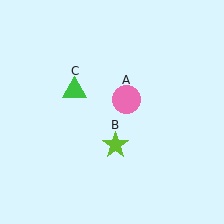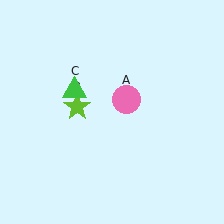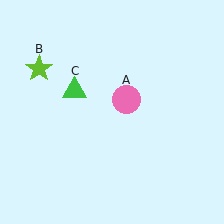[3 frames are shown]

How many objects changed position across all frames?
1 object changed position: lime star (object B).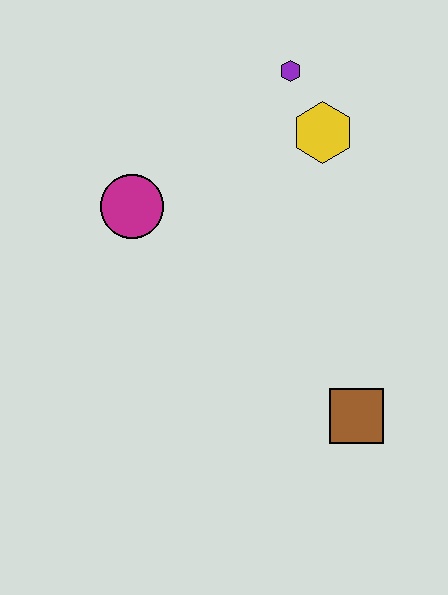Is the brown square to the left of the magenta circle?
No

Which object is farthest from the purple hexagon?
The brown square is farthest from the purple hexagon.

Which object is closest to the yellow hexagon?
The purple hexagon is closest to the yellow hexagon.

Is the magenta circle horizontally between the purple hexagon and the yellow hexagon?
No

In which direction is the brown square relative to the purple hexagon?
The brown square is below the purple hexagon.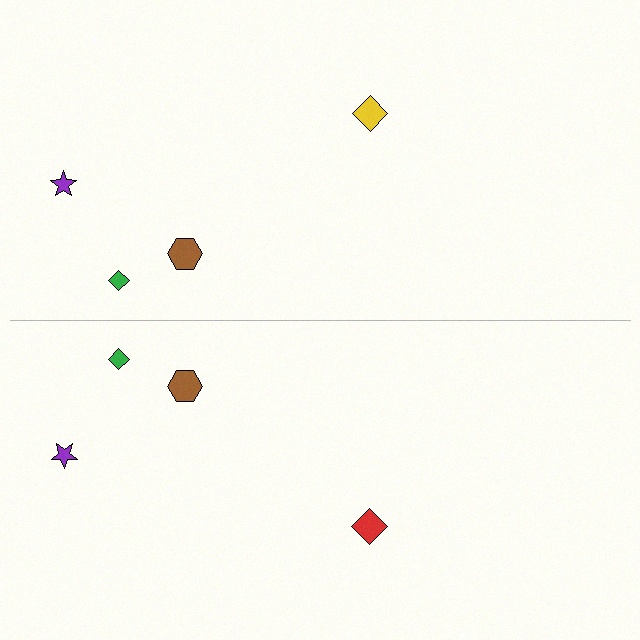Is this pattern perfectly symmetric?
No, the pattern is not perfectly symmetric. The red diamond on the bottom side breaks the symmetry — its mirror counterpart is yellow.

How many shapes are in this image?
There are 8 shapes in this image.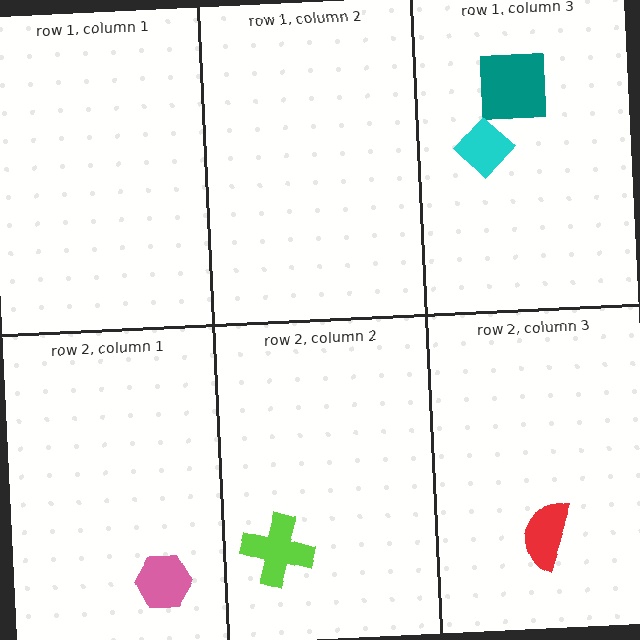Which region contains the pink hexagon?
The row 2, column 1 region.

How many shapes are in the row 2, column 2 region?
1.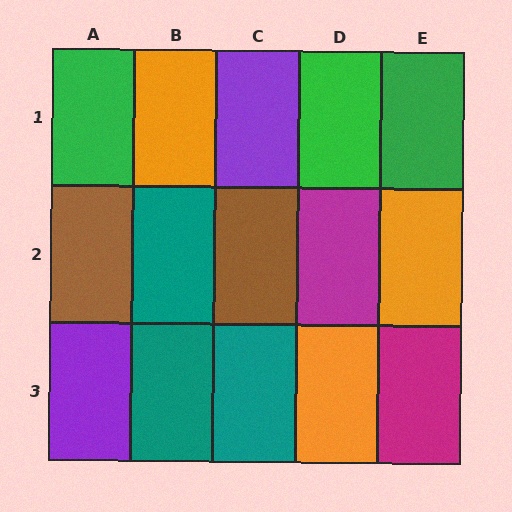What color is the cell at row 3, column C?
Teal.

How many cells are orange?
3 cells are orange.